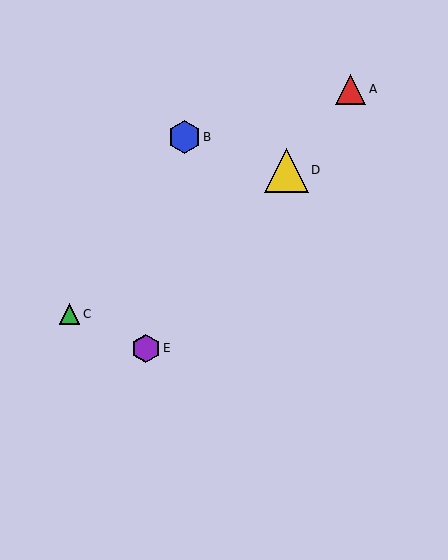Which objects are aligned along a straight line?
Objects A, D, E are aligned along a straight line.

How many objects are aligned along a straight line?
3 objects (A, D, E) are aligned along a straight line.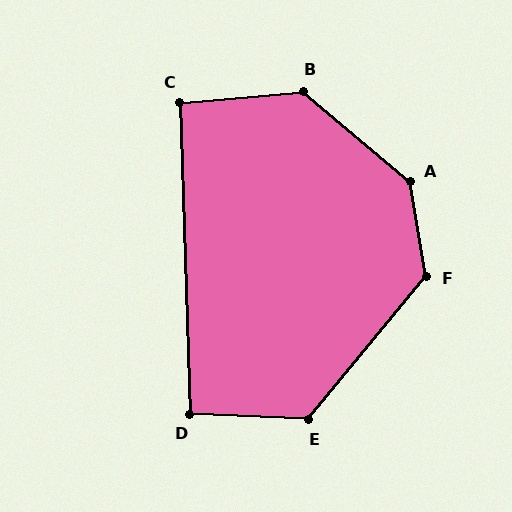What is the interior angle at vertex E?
Approximately 127 degrees (obtuse).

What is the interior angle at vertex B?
Approximately 135 degrees (obtuse).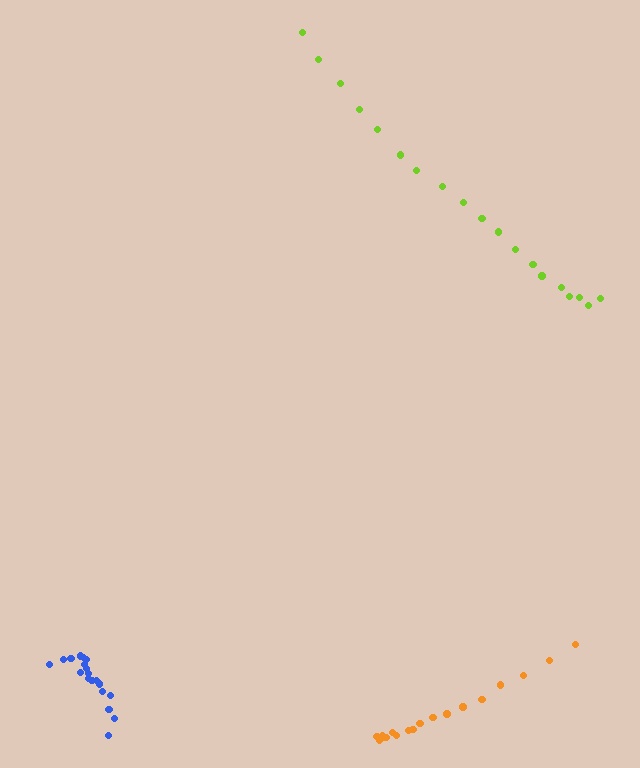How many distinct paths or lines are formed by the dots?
There are 3 distinct paths.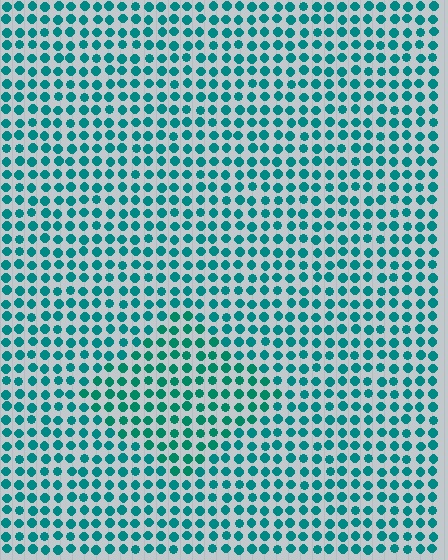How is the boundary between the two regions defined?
The boundary is defined purely by a slight shift in hue (about 15 degrees). Spacing, size, and orientation are identical on both sides.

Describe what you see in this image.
The image is filled with small teal elements in a uniform arrangement. A diamond-shaped region is visible where the elements are tinted to a slightly different hue, forming a subtle color boundary.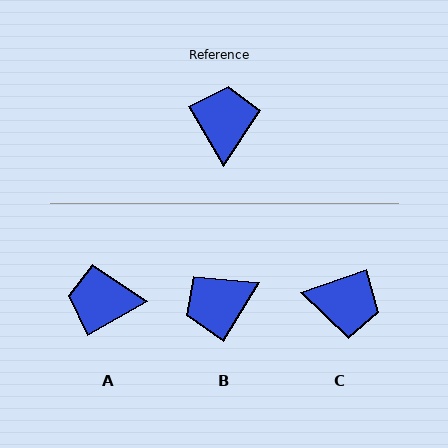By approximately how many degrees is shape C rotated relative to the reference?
Approximately 101 degrees clockwise.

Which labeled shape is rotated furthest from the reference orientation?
B, about 118 degrees away.